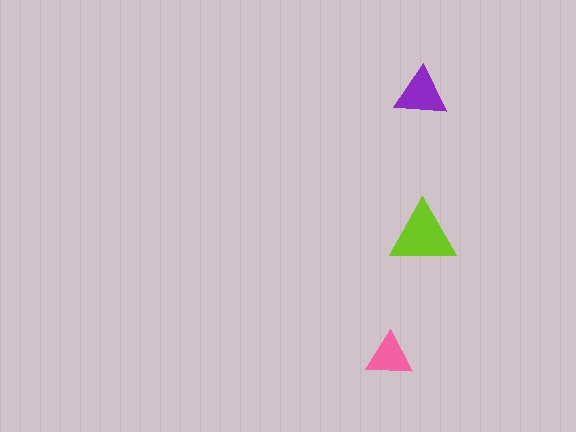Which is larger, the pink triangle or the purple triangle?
The purple one.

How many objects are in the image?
There are 3 objects in the image.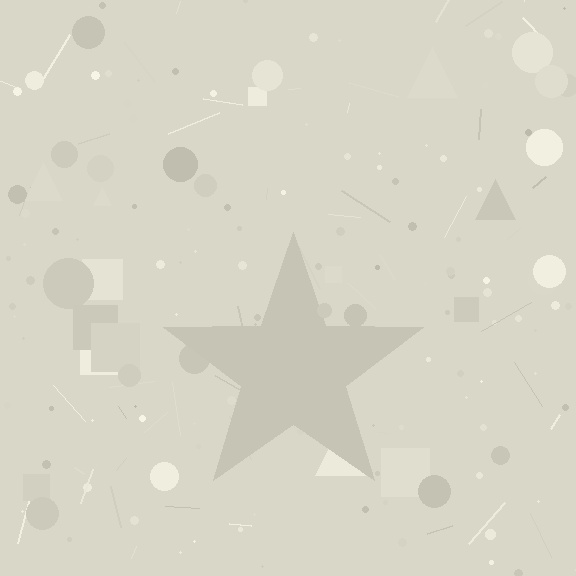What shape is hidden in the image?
A star is hidden in the image.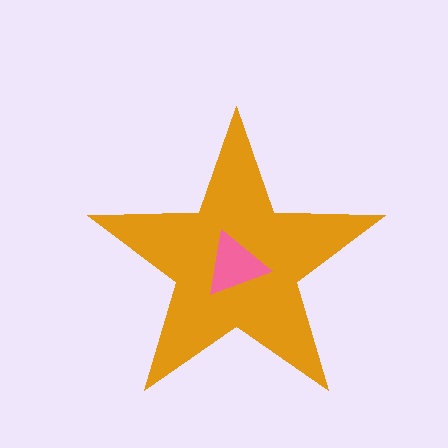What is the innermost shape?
The pink triangle.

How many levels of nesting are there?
2.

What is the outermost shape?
The orange star.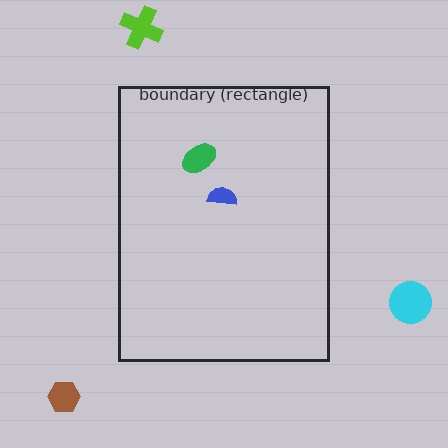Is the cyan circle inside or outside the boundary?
Outside.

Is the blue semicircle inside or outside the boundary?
Inside.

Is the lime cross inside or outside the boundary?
Outside.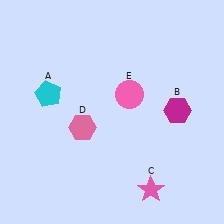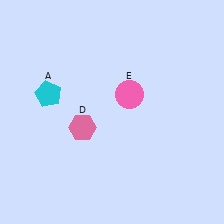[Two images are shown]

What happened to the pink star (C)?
The pink star (C) was removed in Image 2. It was in the bottom-right area of Image 1.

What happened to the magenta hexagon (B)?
The magenta hexagon (B) was removed in Image 2. It was in the top-right area of Image 1.